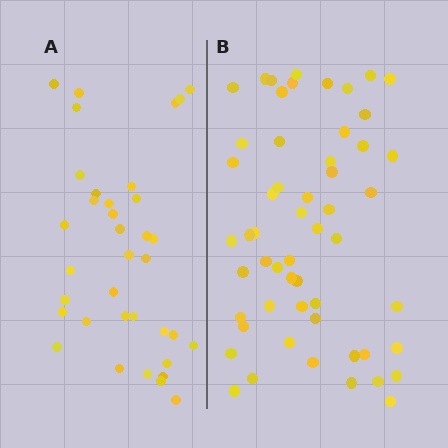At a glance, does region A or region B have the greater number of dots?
Region B (the right region) has more dots.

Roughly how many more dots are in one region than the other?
Region B has approximately 20 more dots than region A.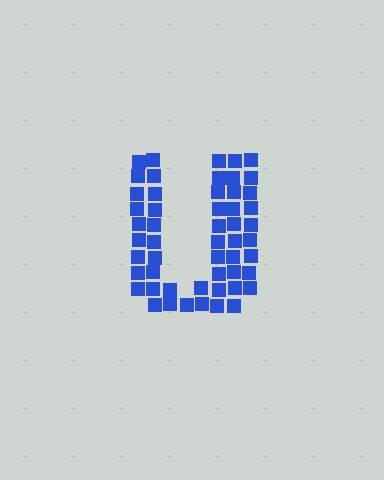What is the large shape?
The large shape is the letter U.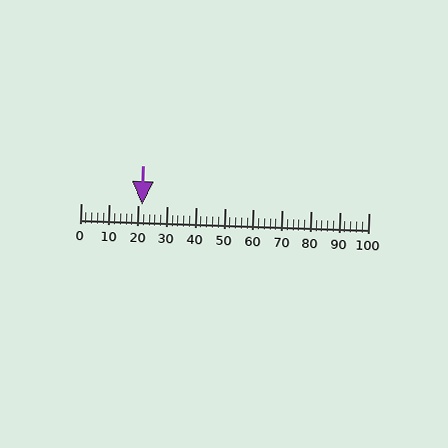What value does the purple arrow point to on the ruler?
The purple arrow points to approximately 21.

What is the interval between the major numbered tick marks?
The major tick marks are spaced 10 units apart.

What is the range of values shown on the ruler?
The ruler shows values from 0 to 100.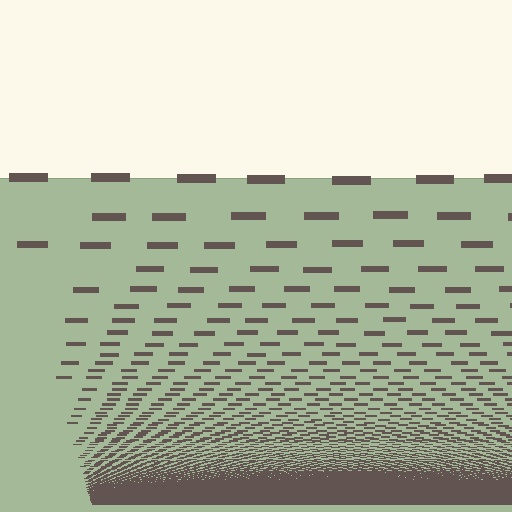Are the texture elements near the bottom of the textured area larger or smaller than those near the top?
Smaller. The gradient is inverted — elements near the bottom are smaller and denser.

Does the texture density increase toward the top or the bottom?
Density increases toward the bottom.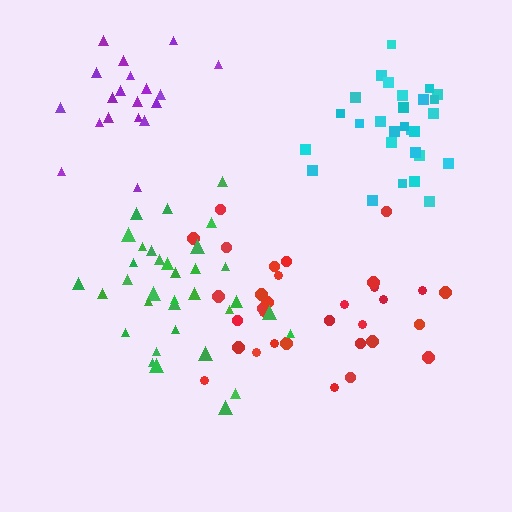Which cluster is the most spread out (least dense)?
Red.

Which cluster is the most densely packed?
Cyan.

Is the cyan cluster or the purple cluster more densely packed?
Cyan.